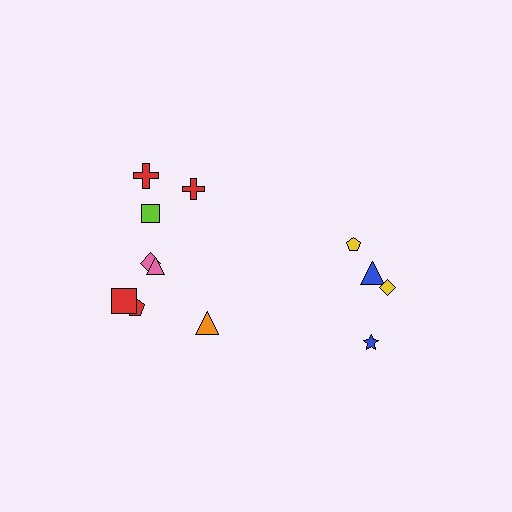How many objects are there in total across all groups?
There are 12 objects.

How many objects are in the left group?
There are 8 objects.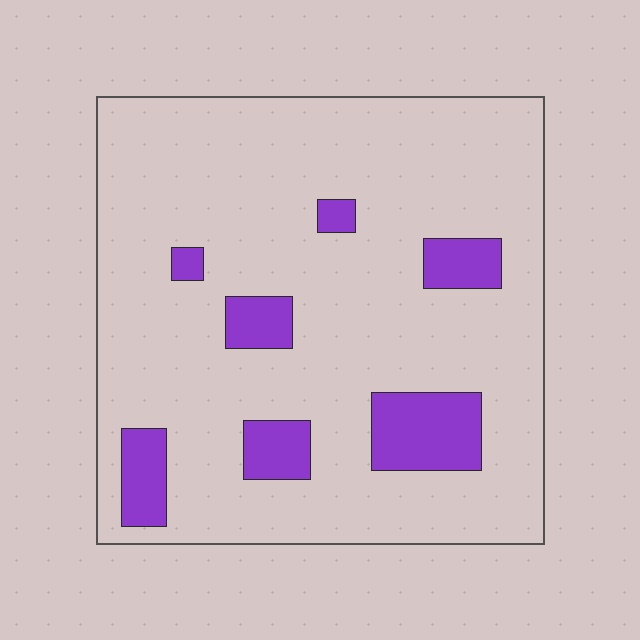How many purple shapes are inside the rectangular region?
7.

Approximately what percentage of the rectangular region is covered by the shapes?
Approximately 15%.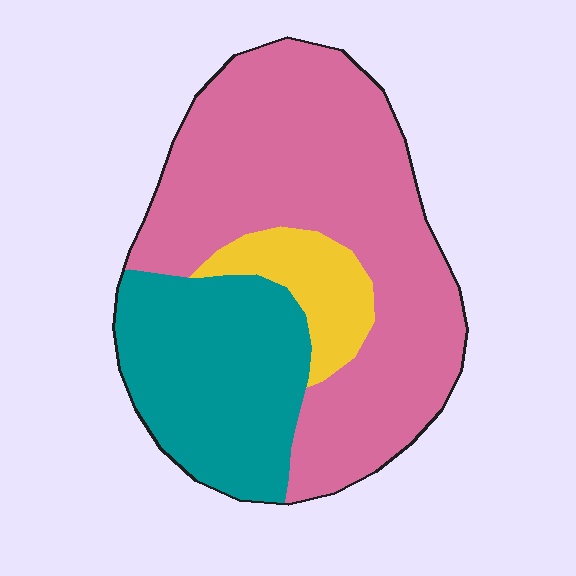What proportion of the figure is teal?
Teal covers 30% of the figure.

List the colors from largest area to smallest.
From largest to smallest: pink, teal, yellow.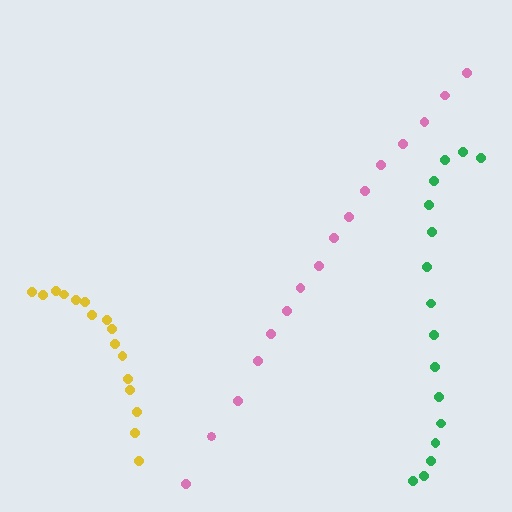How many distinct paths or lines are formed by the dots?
There are 3 distinct paths.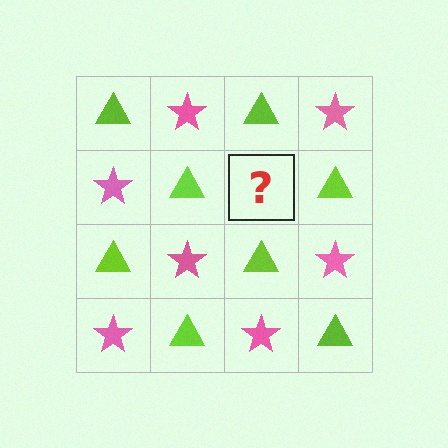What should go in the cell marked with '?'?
The missing cell should contain a pink star.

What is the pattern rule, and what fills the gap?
The rule is that it alternates lime triangle and pink star in a checkerboard pattern. The gap should be filled with a pink star.